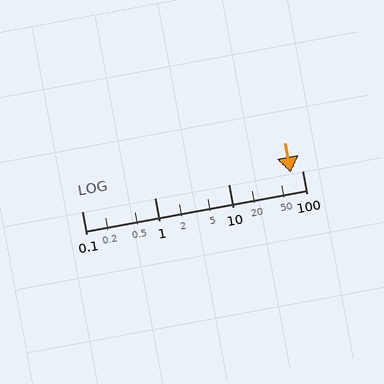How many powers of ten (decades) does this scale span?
The scale spans 3 decades, from 0.1 to 100.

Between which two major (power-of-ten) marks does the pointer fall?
The pointer is between 10 and 100.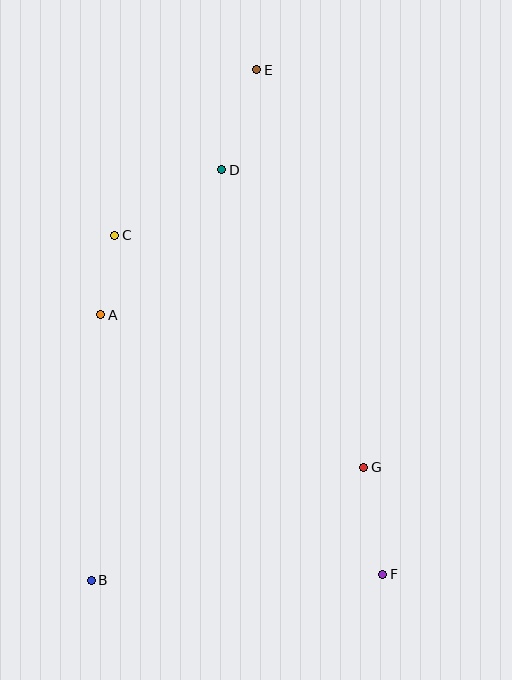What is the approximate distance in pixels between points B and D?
The distance between B and D is approximately 431 pixels.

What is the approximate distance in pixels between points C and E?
The distance between C and E is approximately 218 pixels.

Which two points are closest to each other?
Points A and C are closest to each other.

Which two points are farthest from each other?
Points B and E are farthest from each other.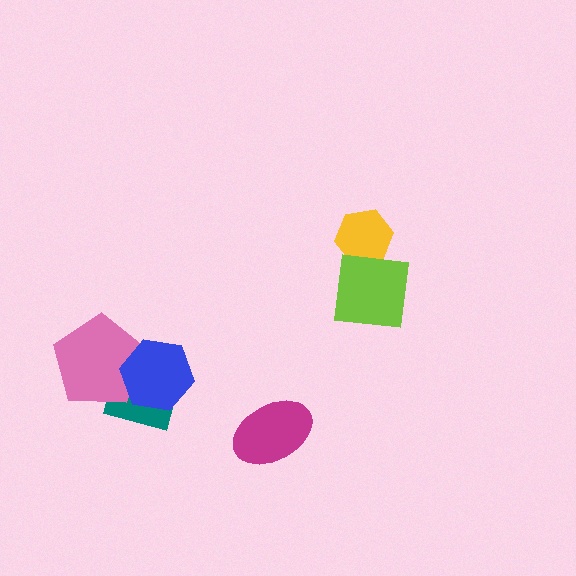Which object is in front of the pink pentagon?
The blue hexagon is in front of the pink pentagon.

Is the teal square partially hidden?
Yes, it is partially covered by another shape.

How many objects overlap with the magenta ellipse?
0 objects overlap with the magenta ellipse.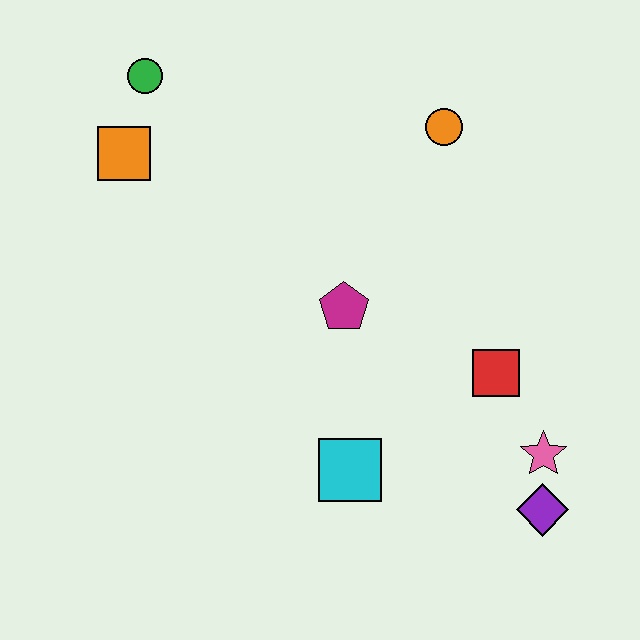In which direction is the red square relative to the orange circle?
The red square is below the orange circle.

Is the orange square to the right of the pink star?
No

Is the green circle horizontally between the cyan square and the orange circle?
No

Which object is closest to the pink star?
The purple diamond is closest to the pink star.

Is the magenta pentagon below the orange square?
Yes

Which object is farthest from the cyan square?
The green circle is farthest from the cyan square.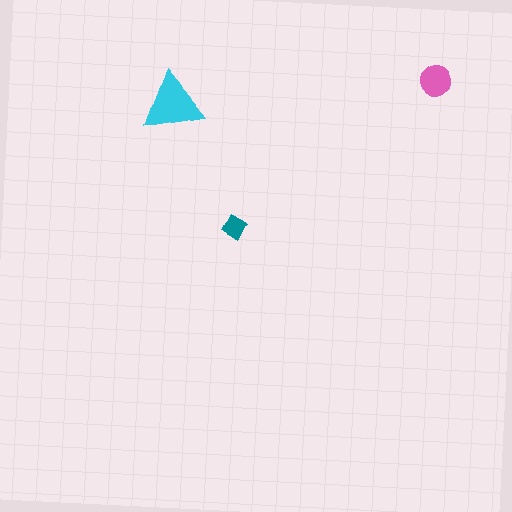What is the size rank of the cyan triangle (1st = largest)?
1st.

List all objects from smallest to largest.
The teal diamond, the pink circle, the cyan triangle.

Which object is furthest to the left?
The cyan triangle is leftmost.